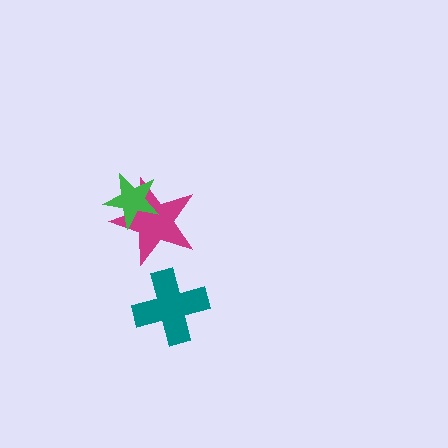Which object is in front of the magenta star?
The green star is in front of the magenta star.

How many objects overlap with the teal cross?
0 objects overlap with the teal cross.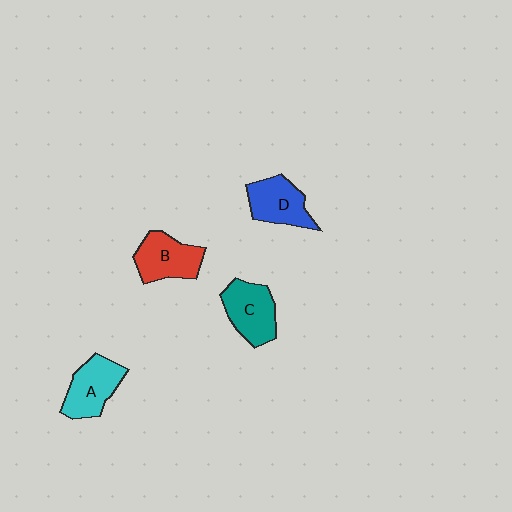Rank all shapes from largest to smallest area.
From largest to smallest: C (teal), B (red), A (cyan), D (blue).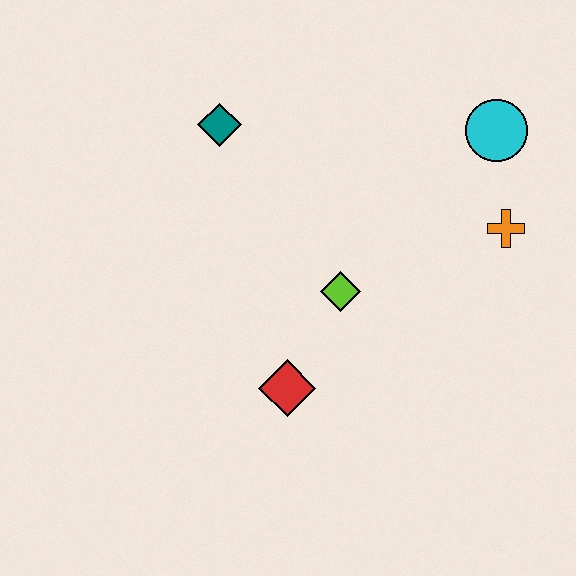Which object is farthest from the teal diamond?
The orange cross is farthest from the teal diamond.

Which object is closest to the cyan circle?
The orange cross is closest to the cyan circle.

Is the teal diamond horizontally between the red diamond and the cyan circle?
No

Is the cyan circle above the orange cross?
Yes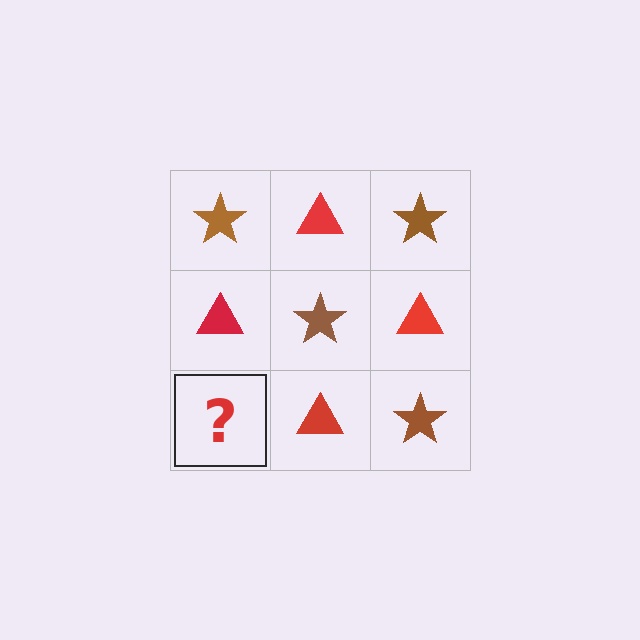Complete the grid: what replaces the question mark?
The question mark should be replaced with a brown star.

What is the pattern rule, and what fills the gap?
The rule is that it alternates brown star and red triangle in a checkerboard pattern. The gap should be filled with a brown star.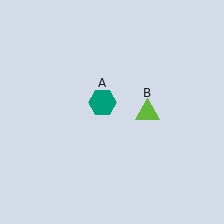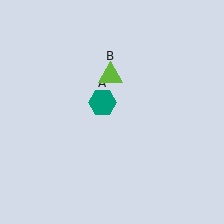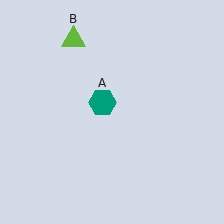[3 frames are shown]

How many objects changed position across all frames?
1 object changed position: lime triangle (object B).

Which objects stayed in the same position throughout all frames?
Teal hexagon (object A) remained stationary.